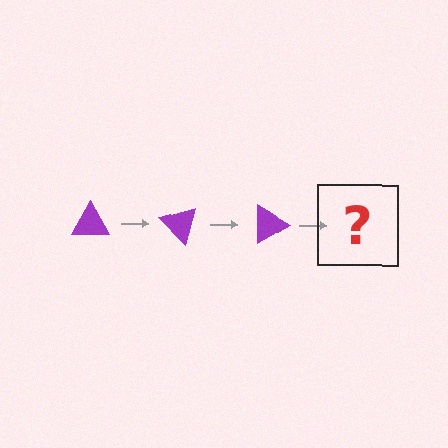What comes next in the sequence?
The next element should be a purple triangle rotated 135 degrees.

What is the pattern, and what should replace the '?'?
The pattern is that the triangle rotates 45 degrees each step. The '?' should be a purple triangle rotated 135 degrees.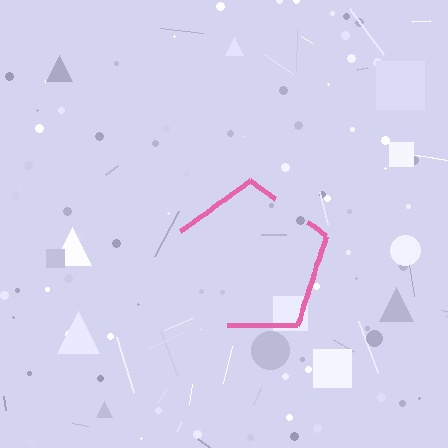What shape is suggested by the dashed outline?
The dashed outline suggests a pentagon.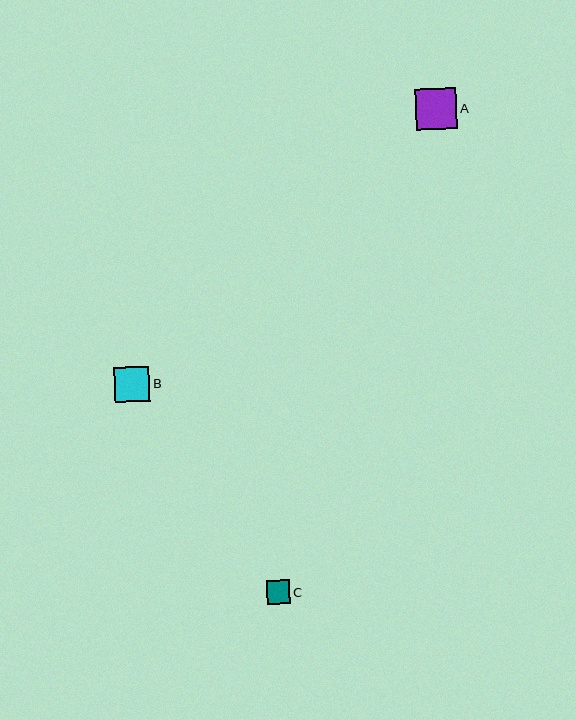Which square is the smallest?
Square C is the smallest with a size of approximately 23 pixels.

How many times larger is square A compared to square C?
Square A is approximately 1.8 times the size of square C.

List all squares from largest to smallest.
From largest to smallest: A, B, C.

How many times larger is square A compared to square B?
Square A is approximately 1.2 times the size of square B.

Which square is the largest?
Square A is the largest with a size of approximately 41 pixels.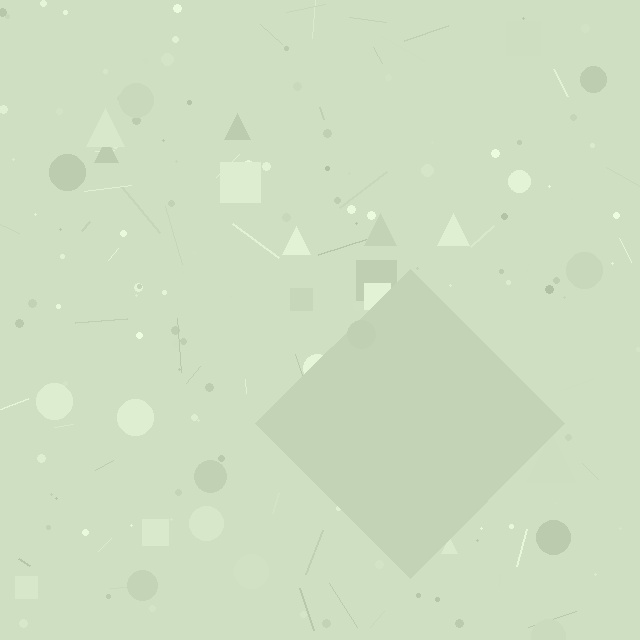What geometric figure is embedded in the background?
A diamond is embedded in the background.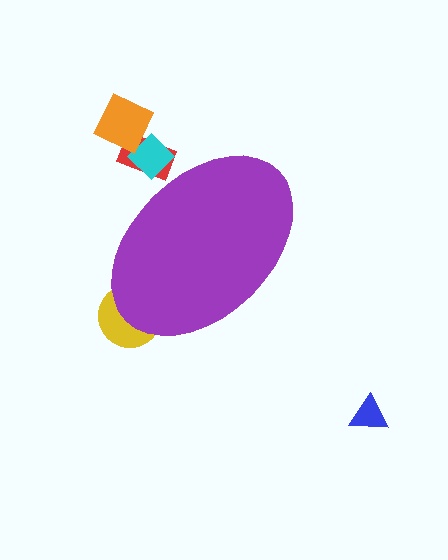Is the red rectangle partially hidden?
Yes, the red rectangle is partially hidden behind the purple ellipse.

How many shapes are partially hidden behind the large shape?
3 shapes are partially hidden.